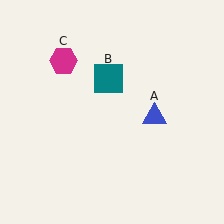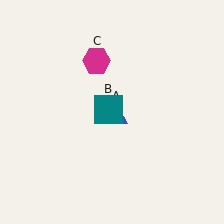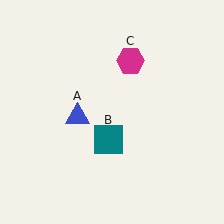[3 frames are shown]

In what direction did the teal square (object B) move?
The teal square (object B) moved down.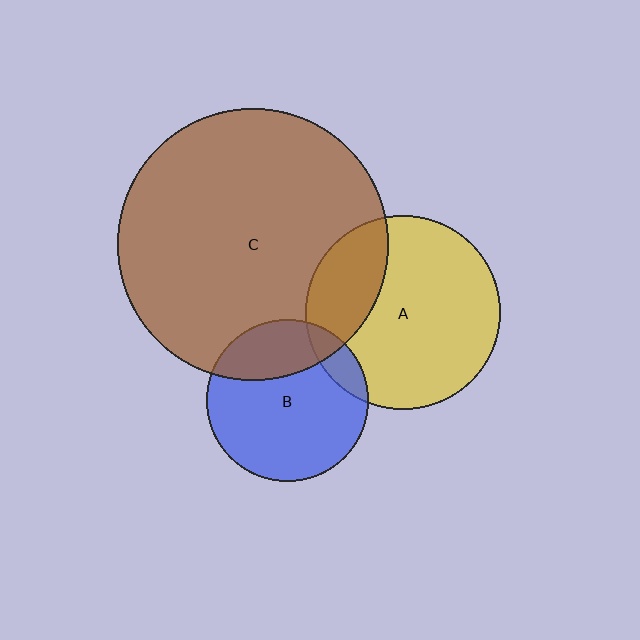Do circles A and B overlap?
Yes.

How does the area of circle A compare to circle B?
Approximately 1.4 times.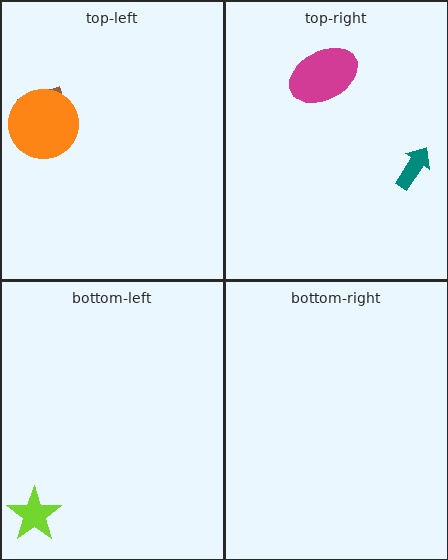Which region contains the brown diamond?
The top-left region.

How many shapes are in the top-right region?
2.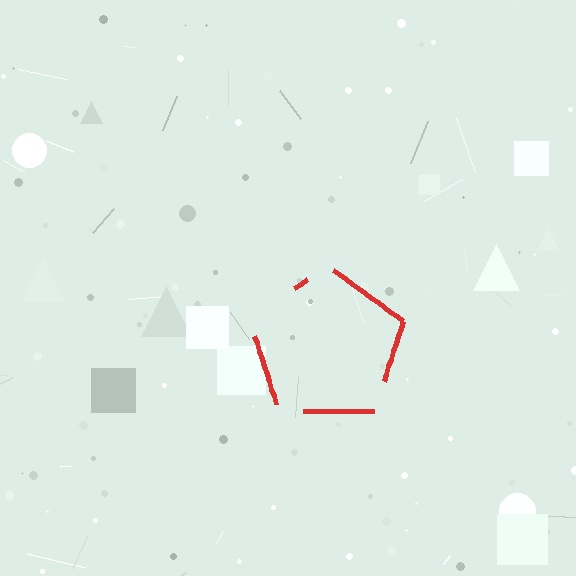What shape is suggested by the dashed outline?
The dashed outline suggests a pentagon.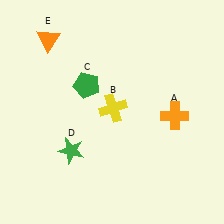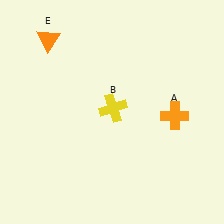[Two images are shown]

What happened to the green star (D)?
The green star (D) was removed in Image 2. It was in the bottom-left area of Image 1.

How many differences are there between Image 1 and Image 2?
There are 2 differences between the two images.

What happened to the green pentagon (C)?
The green pentagon (C) was removed in Image 2. It was in the top-left area of Image 1.